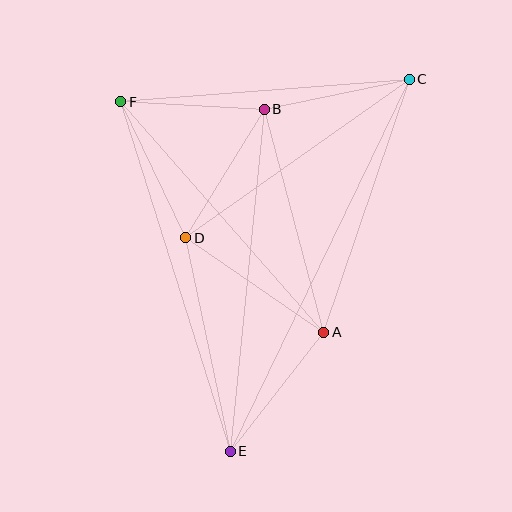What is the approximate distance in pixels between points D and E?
The distance between D and E is approximately 218 pixels.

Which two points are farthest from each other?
Points C and E are farthest from each other.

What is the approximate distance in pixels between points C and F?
The distance between C and F is approximately 289 pixels.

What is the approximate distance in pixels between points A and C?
The distance between A and C is approximately 267 pixels.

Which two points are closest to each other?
Points B and F are closest to each other.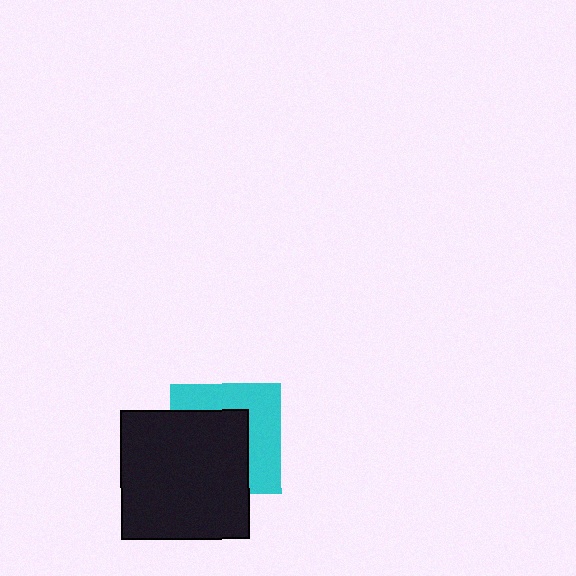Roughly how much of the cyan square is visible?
About half of it is visible (roughly 46%).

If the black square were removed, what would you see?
You would see the complete cyan square.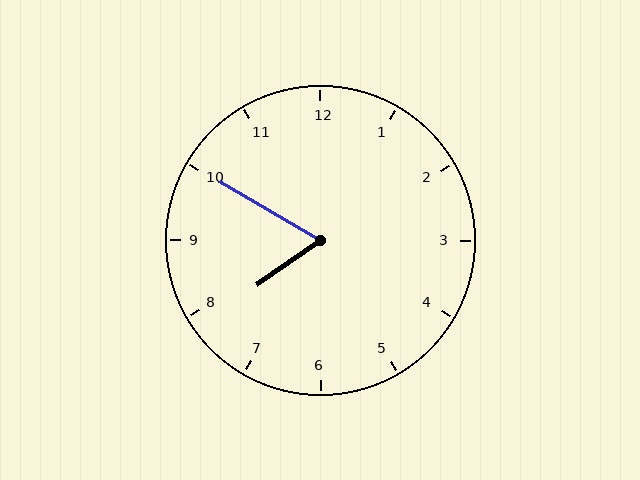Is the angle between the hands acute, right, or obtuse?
It is acute.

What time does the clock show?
7:50.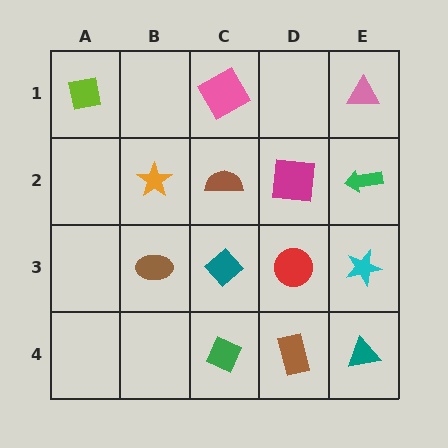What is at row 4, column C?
A green diamond.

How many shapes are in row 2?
4 shapes.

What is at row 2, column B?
An orange star.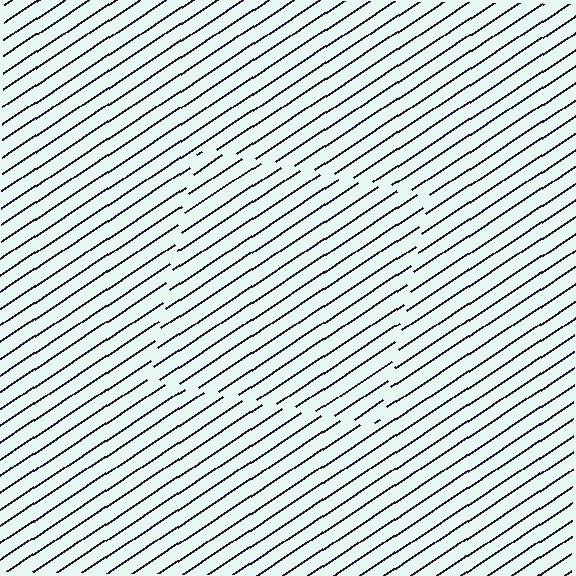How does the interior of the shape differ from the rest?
The interior of the shape contains the same grating, shifted by half a period — the contour is defined by the phase discontinuity where line-ends from the inner and outer gratings abut.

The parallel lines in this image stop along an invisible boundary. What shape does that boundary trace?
An illusory square. The interior of the shape contains the same grating, shifted by half a period — the contour is defined by the phase discontinuity where line-ends from the inner and outer gratings abut.